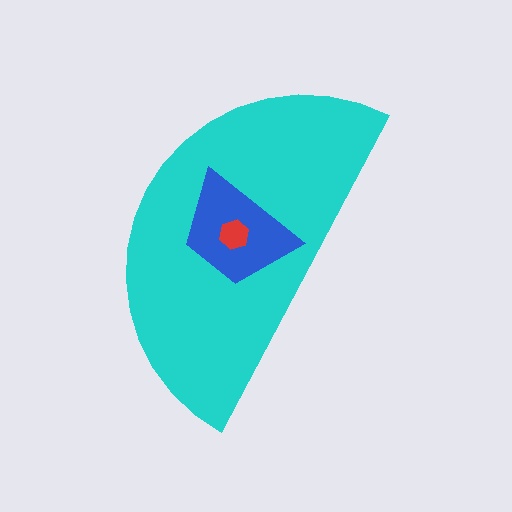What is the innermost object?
The red hexagon.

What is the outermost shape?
The cyan semicircle.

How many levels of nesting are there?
3.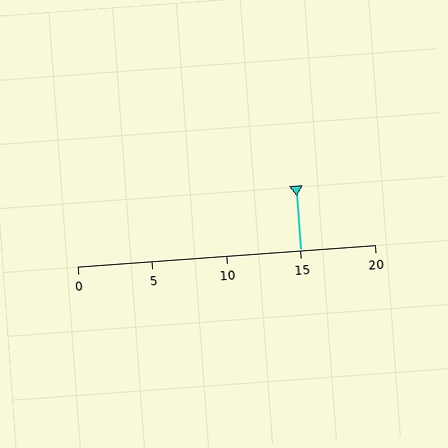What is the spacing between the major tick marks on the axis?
The major ticks are spaced 5 apart.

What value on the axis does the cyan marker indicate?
The marker indicates approximately 15.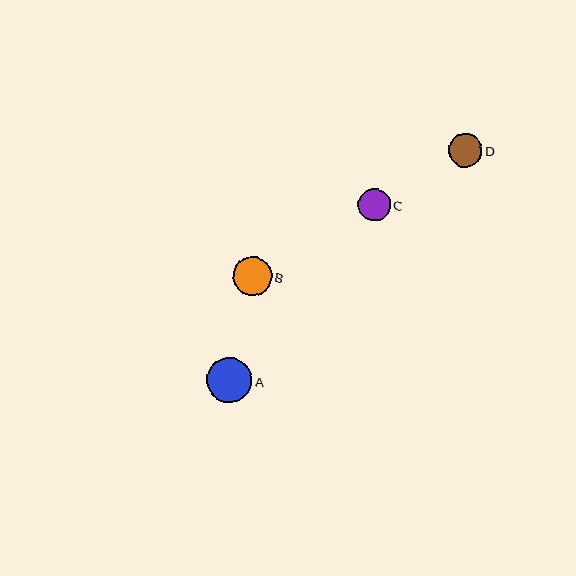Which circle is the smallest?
Circle C is the smallest with a size of approximately 33 pixels.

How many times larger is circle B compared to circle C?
Circle B is approximately 1.2 times the size of circle C.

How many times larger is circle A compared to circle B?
Circle A is approximately 1.1 times the size of circle B.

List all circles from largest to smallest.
From largest to smallest: A, B, D, C.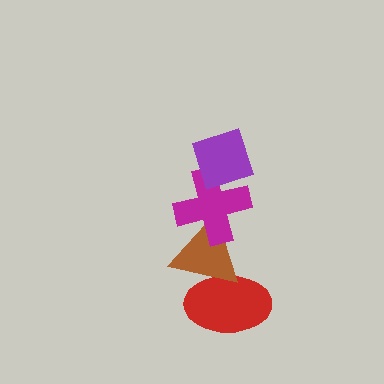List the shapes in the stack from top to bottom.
From top to bottom: the purple diamond, the magenta cross, the brown triangle, the red ellipse.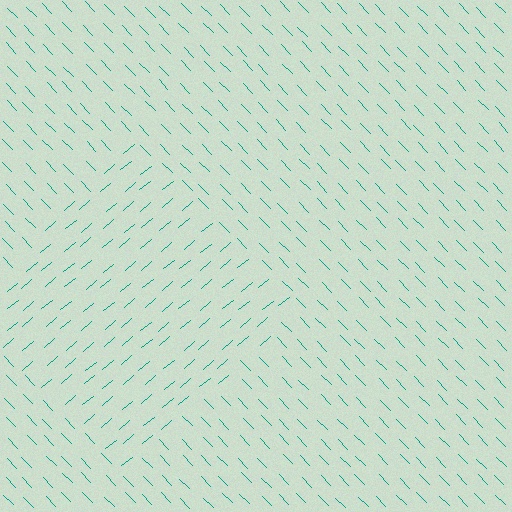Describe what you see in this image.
The image is filled with small teal line segments. A diamond region in the image has lines oriented differently from the surrounding lines, creating a visible texture boundary.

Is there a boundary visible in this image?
Yes, there is a texture boundary formed by a change in line orientation.